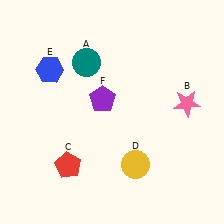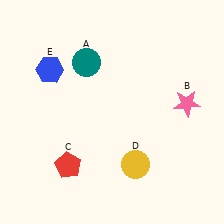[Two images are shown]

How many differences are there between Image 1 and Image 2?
There is 1 difference between the two images.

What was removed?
The purple pentagon (F) was removed in Image 2.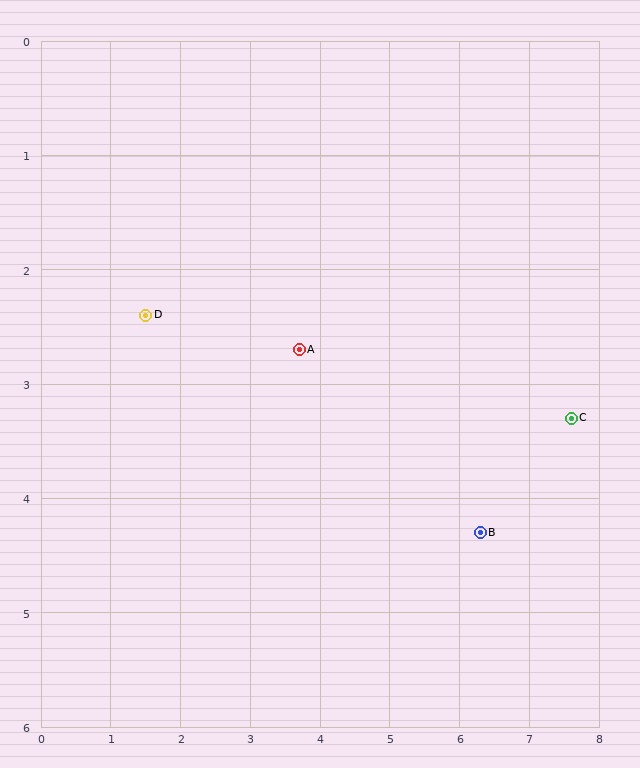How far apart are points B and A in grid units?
Points B and A are about 3.1 grid units apart.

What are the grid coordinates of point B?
Point B is at approximately (6.3, 4.3).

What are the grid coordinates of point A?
Point A is at approximately (3.7, 2.7).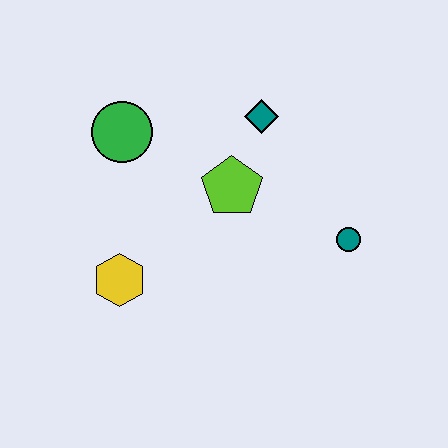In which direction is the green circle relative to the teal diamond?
The green circle is to the left of the teal diamond.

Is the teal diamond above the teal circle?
Yes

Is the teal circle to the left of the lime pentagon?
No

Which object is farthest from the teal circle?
The green circle is farthest from the teal circle.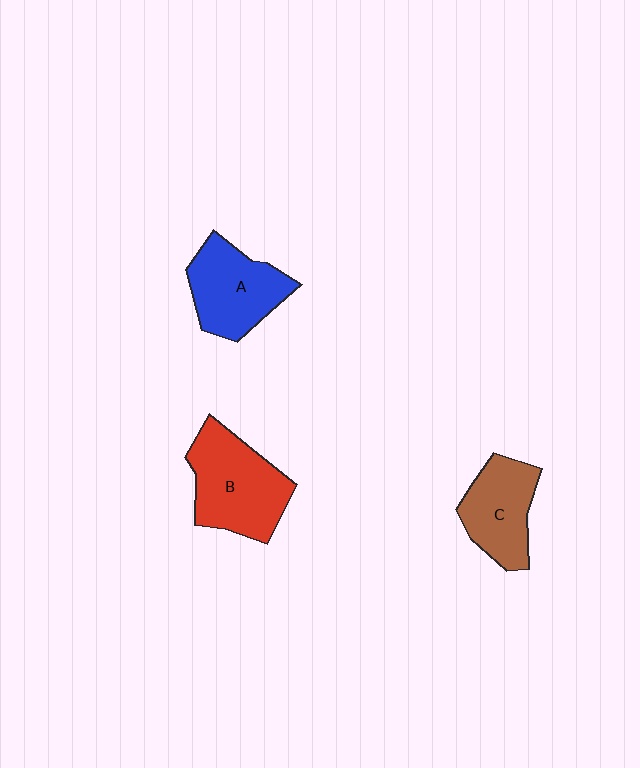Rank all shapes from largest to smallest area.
From largest to smallest: B (red), A (blue), C (brown).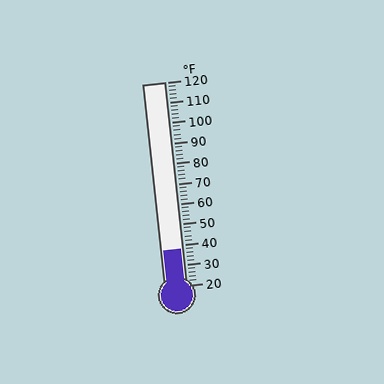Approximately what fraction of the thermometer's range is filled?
The thermometer is filled to approximately 20% of its range.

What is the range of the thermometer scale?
The thermometer scale ranges from 20°F to 120°F.